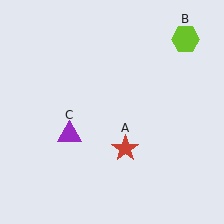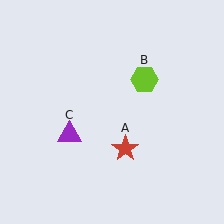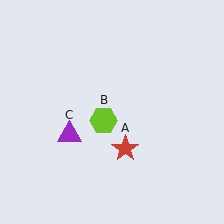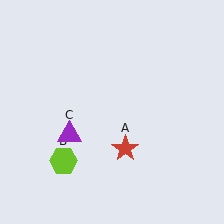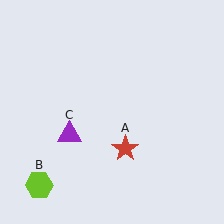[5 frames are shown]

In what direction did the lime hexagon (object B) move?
The lime hexagon (object B) moved down and to the left.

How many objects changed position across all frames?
1 object changed position: lime hexagon (object B).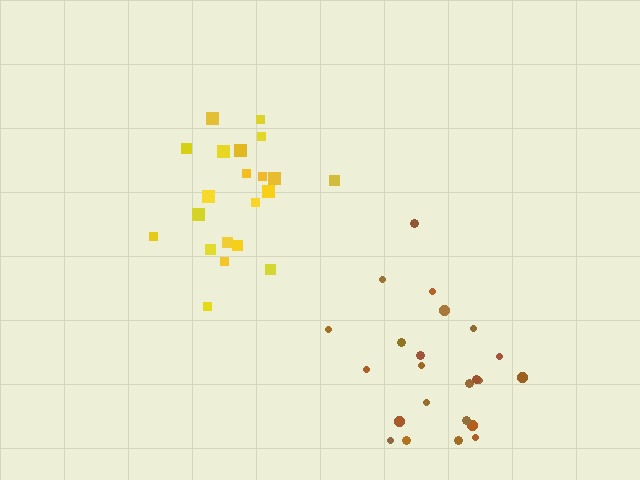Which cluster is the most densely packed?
Yellow.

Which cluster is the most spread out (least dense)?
Brown.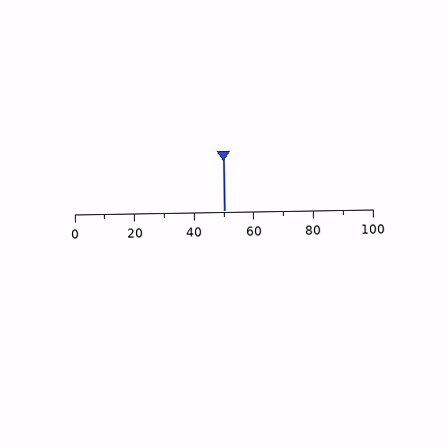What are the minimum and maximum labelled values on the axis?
The axis runs from 0 to 100.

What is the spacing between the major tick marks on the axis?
The major ticks are spaced 20 apart.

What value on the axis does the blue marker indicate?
The marker indicates approximately 50.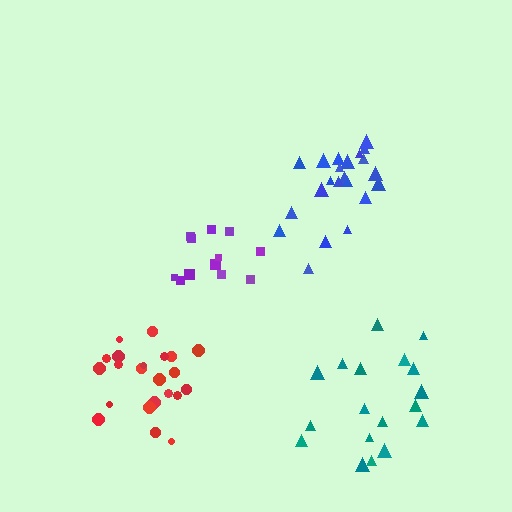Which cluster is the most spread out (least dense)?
Teal.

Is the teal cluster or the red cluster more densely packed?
Red.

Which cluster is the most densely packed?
Red.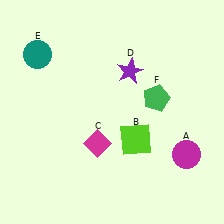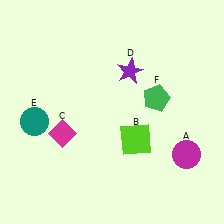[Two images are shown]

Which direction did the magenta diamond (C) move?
The magenta diamond (C) moved left.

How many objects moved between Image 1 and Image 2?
2 objects moved between the two images.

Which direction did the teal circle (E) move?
The teal circle (E) moved down.